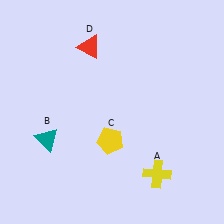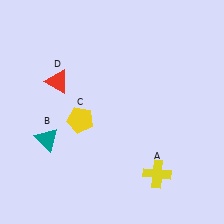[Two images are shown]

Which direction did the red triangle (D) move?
The red triangle (D) moved down.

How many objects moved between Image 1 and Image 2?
2 objects moved between the two images.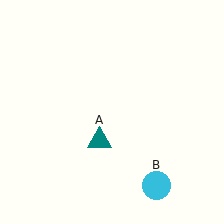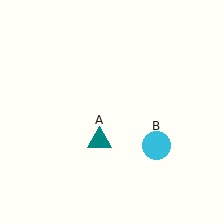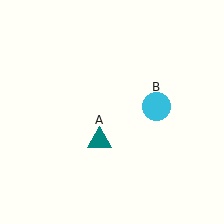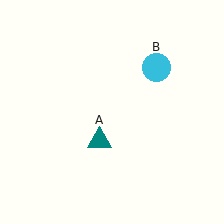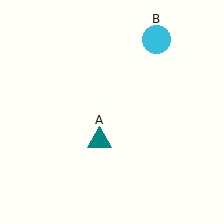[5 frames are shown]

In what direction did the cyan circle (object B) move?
The cyan circle (object B) moved up.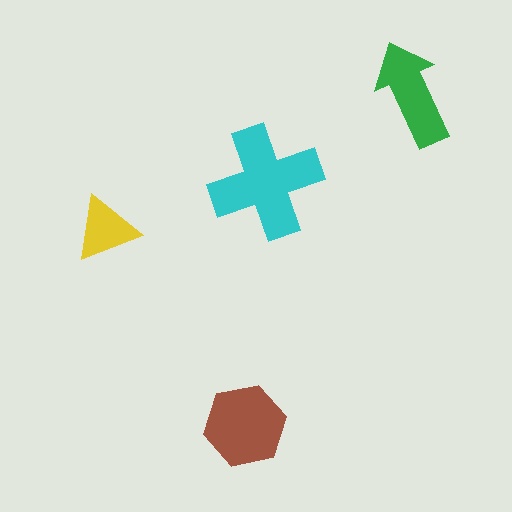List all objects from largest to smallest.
The cyan cross, the brown hexagon, the green arrow, the yellow triangle.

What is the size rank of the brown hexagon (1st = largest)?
2nd.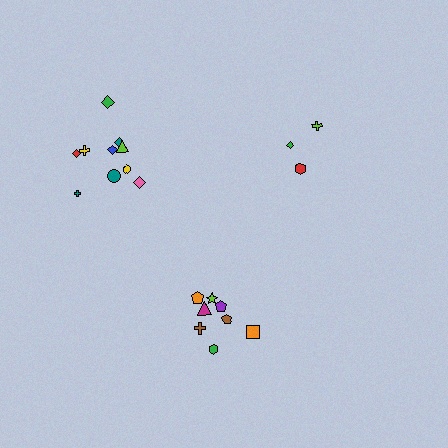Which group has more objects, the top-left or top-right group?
The top-left group.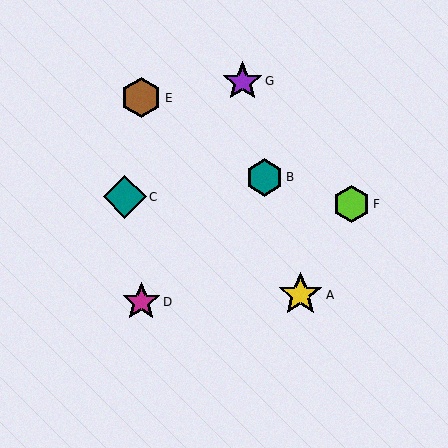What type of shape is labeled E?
Shape E is a brown hexagon.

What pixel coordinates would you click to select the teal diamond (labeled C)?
Click at (125, 197) to select the teal diamond C.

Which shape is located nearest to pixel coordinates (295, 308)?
The yellow star (labeled A) at (300, 295) is nearest to that location.